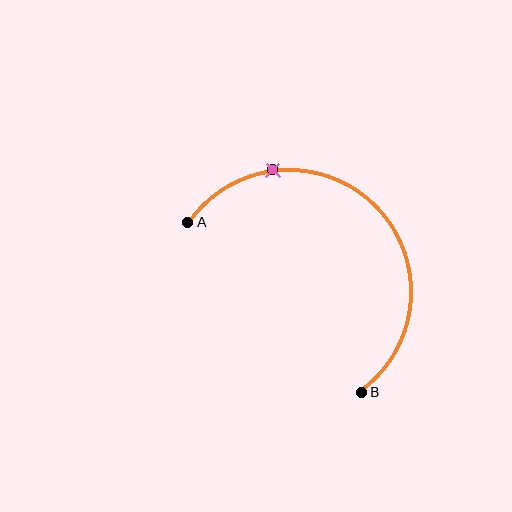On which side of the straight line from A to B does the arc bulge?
The arc bulges above and to the right of the straight line connecting A and B.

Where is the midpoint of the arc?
The arc midpoint is the point on the curve farthest from the straight line joining A and B. It sits above and to the right of that line.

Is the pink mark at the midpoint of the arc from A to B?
No. The pink mark lies on the arc but is closer to endpoint A. The arc midpoint would be at the point on the curve equidistant along the arc from both A and B.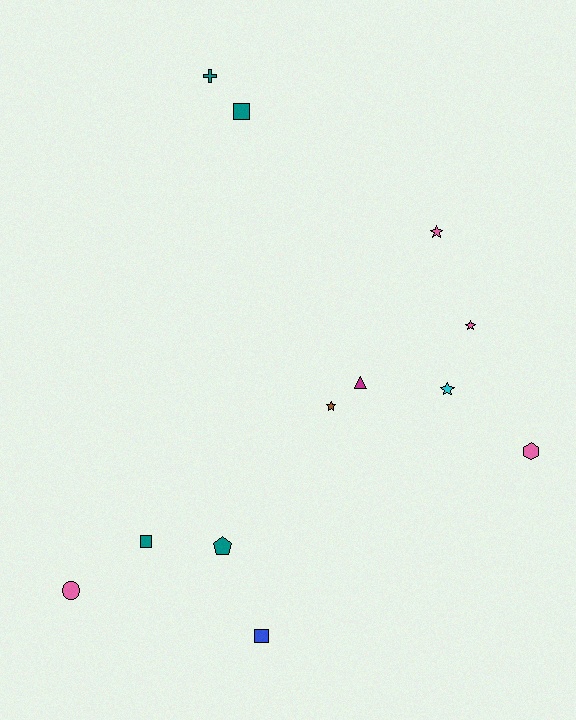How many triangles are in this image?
There is 1 triangle.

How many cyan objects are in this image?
There is 1 cyan object.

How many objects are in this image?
There are 12 objects.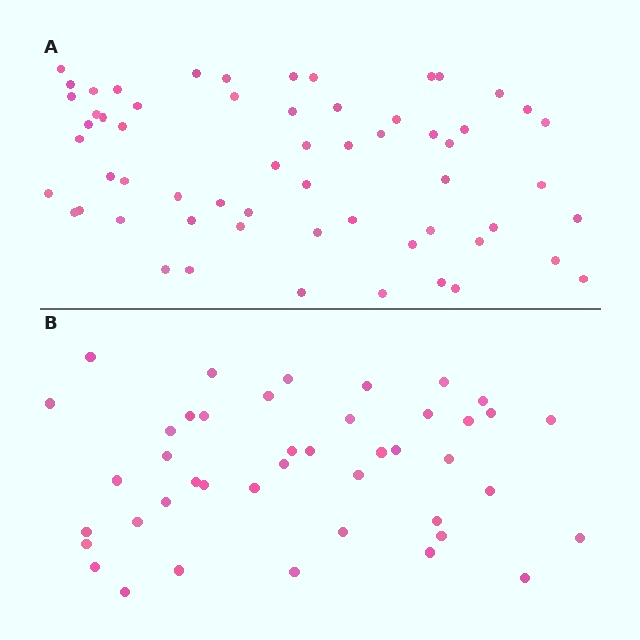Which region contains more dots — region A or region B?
Region A (the top region) has more dots.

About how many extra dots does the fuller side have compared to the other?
Region A has approximately 15 more dots than region B.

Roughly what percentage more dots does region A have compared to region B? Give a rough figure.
About 40% more.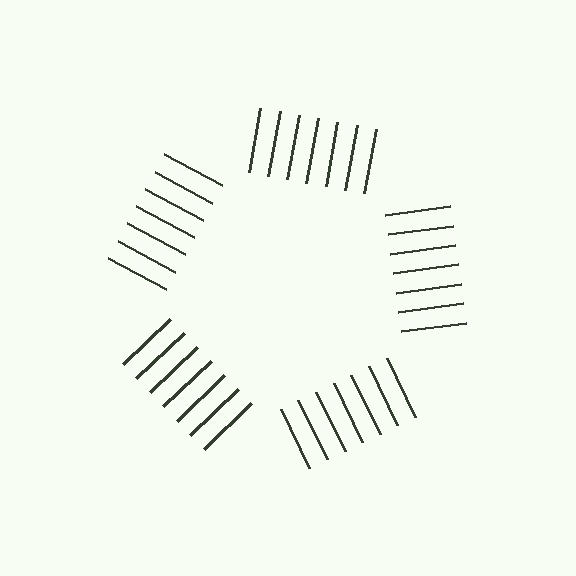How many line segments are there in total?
35 — 7 along each of the 5 edges.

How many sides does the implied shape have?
5 sides — the line-ends trace a pentagon.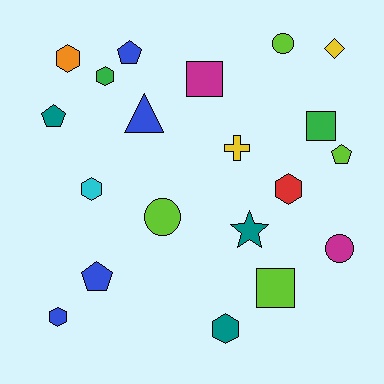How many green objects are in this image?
There are 2 green objects.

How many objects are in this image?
There are 20 objects.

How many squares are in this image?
There are 3 squares.